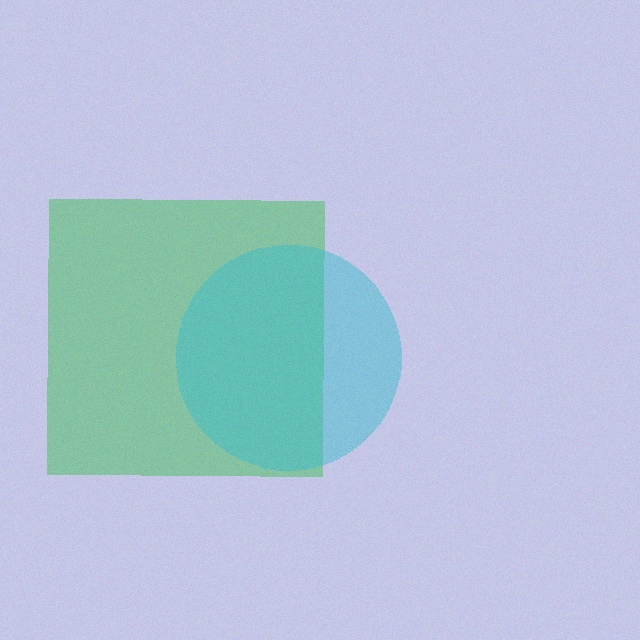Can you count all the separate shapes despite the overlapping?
Yes, there are 2 separate shapes.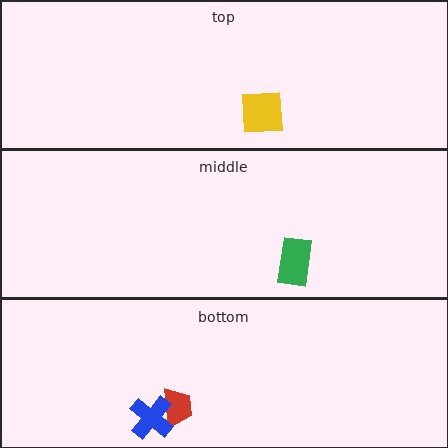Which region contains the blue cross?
The bottom region.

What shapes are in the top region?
The yellow square.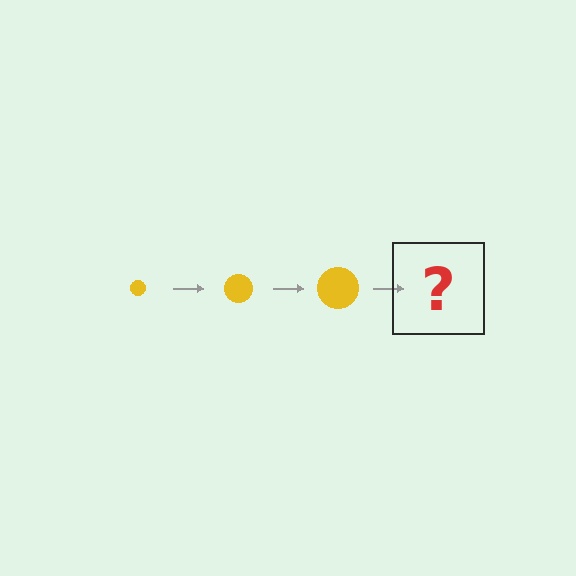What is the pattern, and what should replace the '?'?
The pattern is that the circle gets progressively larger each step. The '?' should be a yellow circle, larger than the previous one.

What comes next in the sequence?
The next element should be a yellow circle, larger than the previous one.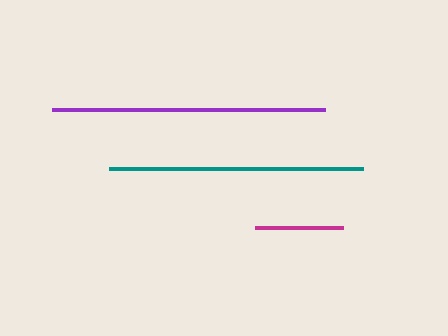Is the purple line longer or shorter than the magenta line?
The purple line is longer than the magenta line.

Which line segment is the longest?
The purple line is the longest at approximately 273 pixels.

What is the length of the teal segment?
The teal segment is approximately 254 pixels long.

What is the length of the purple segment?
The purple segment is approximately 273 pixels long.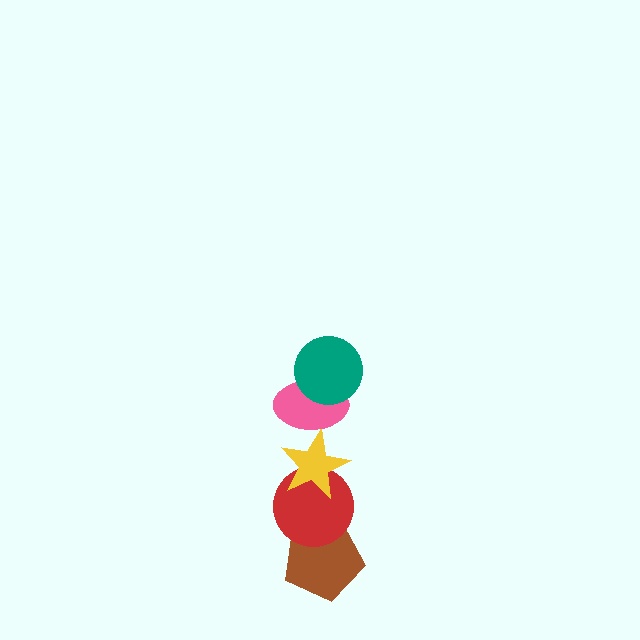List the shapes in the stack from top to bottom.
From top to bottom: the teal circle, the pink ellipse, the yellow star, the red circle, the brown pentagon.